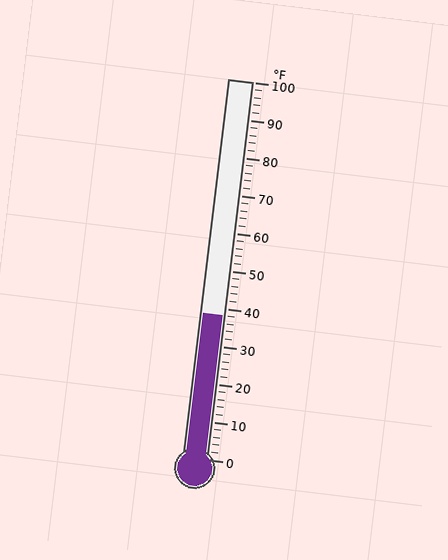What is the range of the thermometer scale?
The thermometer scale ranges from 0°F to 100°F.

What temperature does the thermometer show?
The thermometer shows approximately 38°F.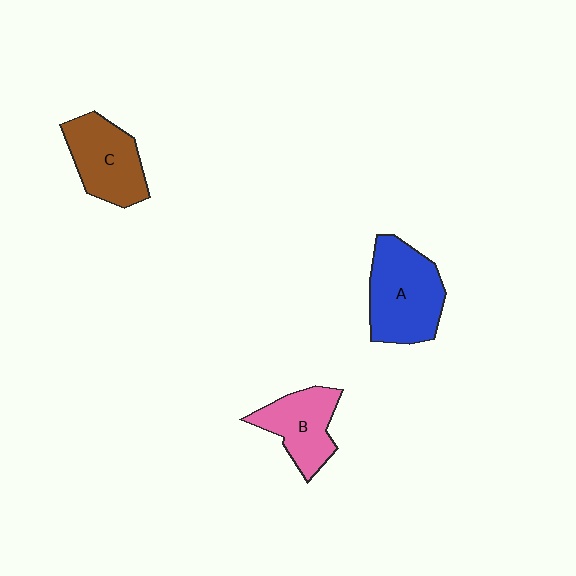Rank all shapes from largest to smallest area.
From largest to smallest: A (blue), C (brown), B (pink).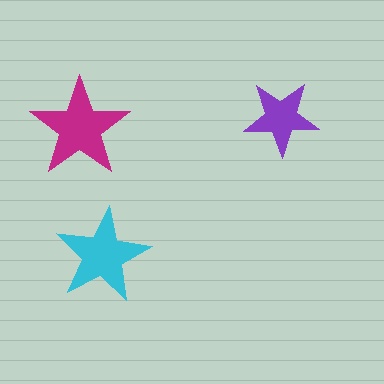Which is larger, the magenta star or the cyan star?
The magenta one.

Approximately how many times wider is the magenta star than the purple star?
About 1.5 times wider.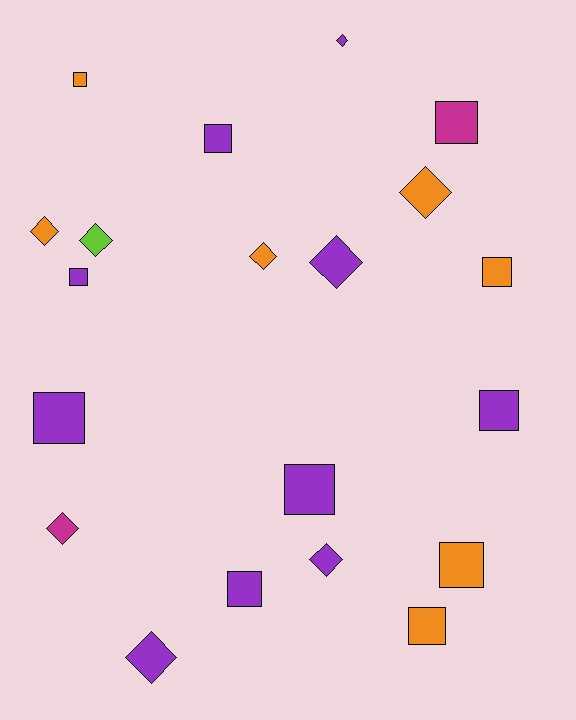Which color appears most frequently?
Purple, with 10 objects.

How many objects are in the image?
There are 20 objects.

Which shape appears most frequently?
Square, with 11 objects.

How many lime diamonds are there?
There is 1 lime diamond.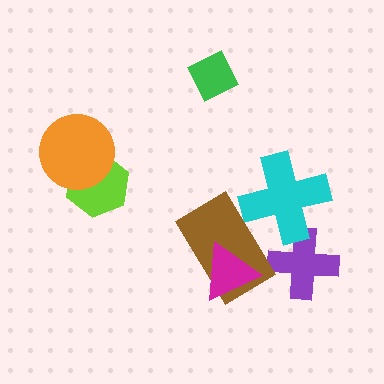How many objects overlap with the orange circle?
1 object overlaps with the orange circle.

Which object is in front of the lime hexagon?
The orange circle is in front of the lime hexagon.